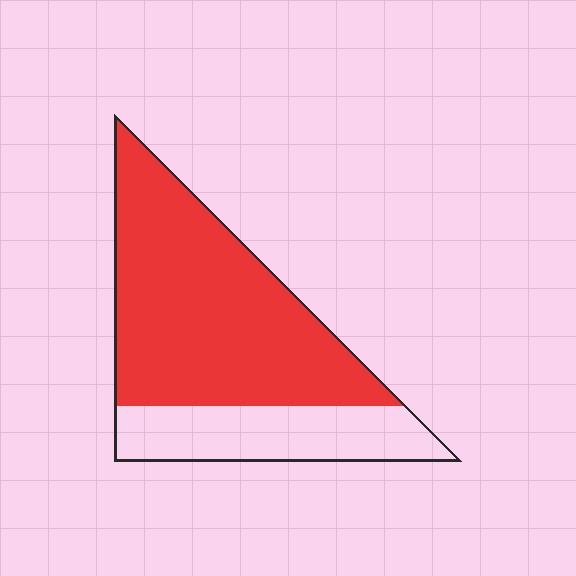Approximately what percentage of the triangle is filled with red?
Approximately 70%.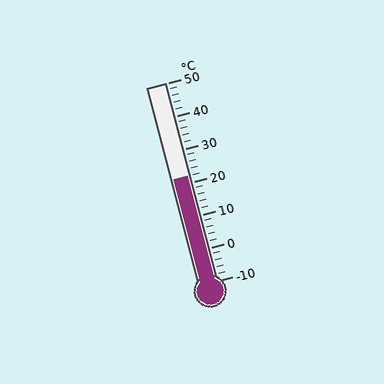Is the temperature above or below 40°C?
The temperature is below 40°C.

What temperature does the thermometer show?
The thermometer shows approximately 22°C.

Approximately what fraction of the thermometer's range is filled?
The thermometer is filled to approximately 55% of its range.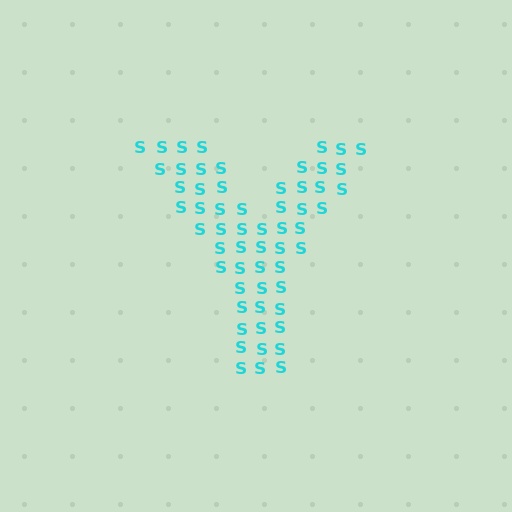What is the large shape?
The large shape is the letter Y.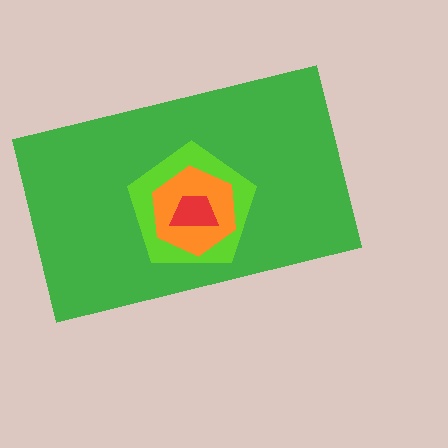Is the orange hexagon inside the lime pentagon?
Yes.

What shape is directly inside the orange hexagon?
The red trapezoid.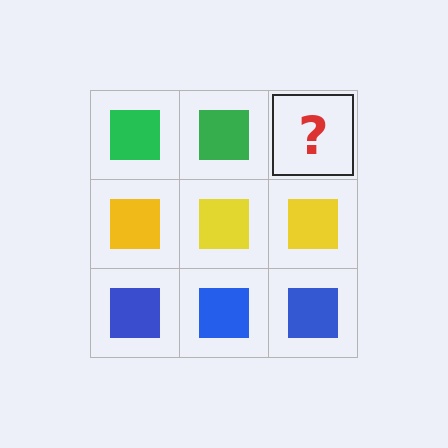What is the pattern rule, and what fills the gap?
The rule is that each row has a consistent color. The gap should be filled with a green square.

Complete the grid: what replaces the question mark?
The question mark should be replaced with a green square.